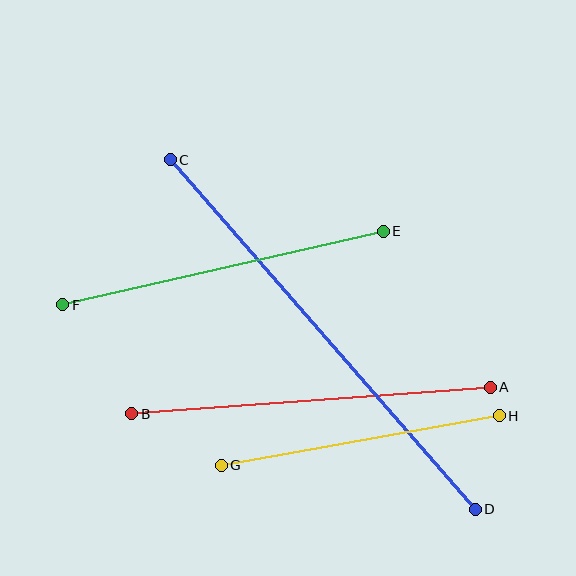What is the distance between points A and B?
The distance is approximately 360 pixels.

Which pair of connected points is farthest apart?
Points C and D are farthest apart.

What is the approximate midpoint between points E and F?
The midpoint is at approximately (223, 268) pixels.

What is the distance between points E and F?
The distance is approximately 329 pixels.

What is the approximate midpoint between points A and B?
The midpoint is at approximately (311, 401) pixels.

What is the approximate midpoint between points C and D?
The midpoint is at approximately (323, 334) pixels.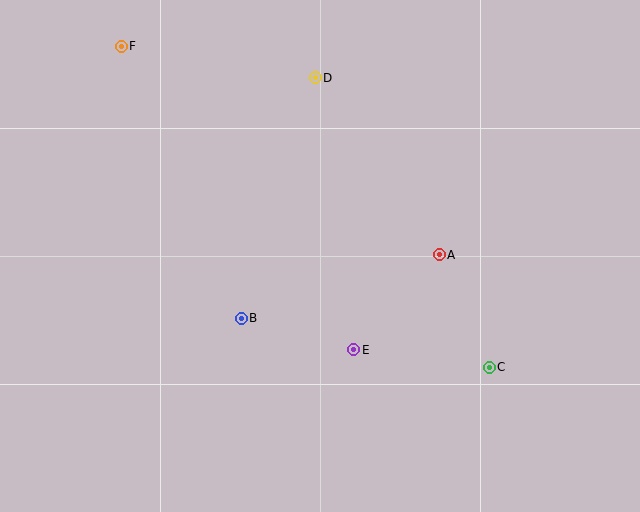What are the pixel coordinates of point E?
Point E is at (354, 350).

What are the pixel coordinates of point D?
Point D is at (315, 78).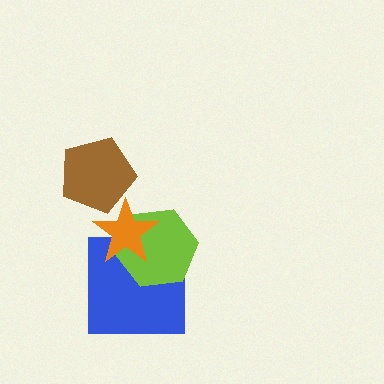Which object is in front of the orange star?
The brown pentagon is in front of the orange star.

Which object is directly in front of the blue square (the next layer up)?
The lime hexagon is directly in front of the blue square.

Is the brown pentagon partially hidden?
No, no other shape covers it.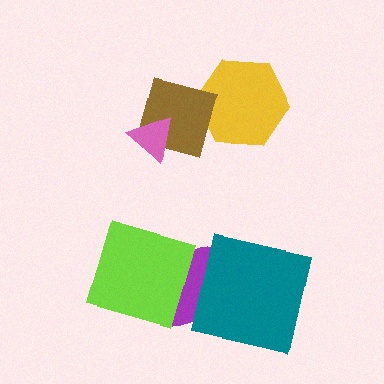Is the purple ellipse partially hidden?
Yes, it is partially covered by another shape.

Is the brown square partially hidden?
Yes, it is partially covered by another shape.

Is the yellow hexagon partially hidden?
Yes, it is partially covered by another shape.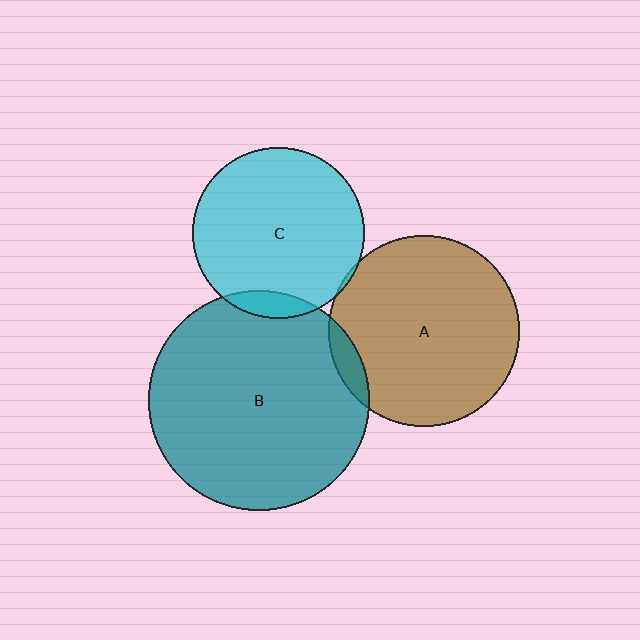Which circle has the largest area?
Circle B (teal).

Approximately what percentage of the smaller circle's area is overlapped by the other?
Approximately 5%.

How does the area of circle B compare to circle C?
Approximately 1.6 times.